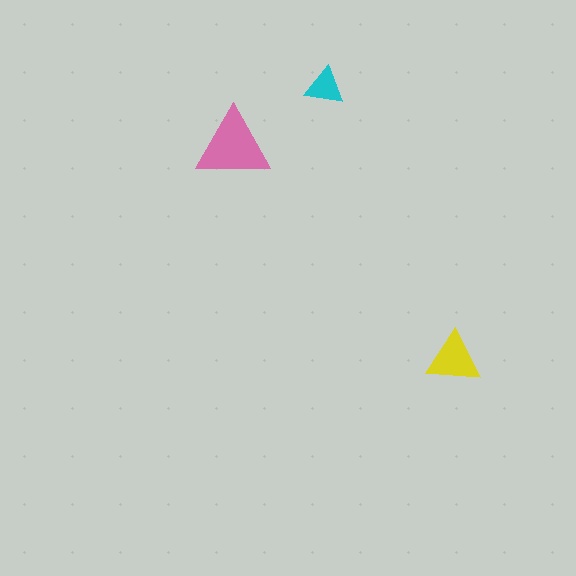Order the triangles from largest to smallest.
the pink one, the yellow one, the cyan one.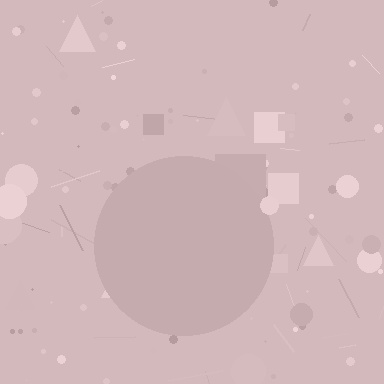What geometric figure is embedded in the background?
A circle is embedded in the background.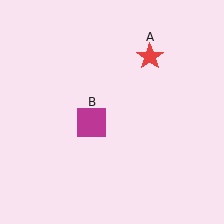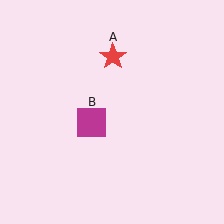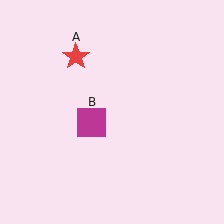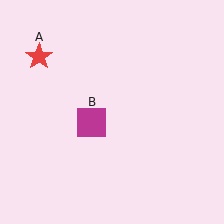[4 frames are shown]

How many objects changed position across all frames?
1 object changed position: red star (object A).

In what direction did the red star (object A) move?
The red star (object A) moved left.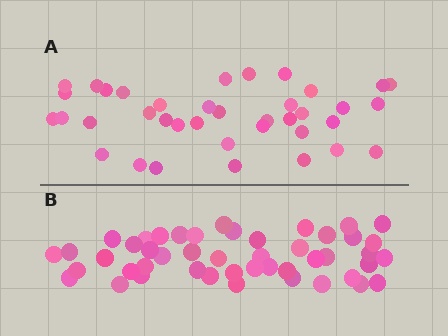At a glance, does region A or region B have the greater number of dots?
Region B (the bottom region) has more dots.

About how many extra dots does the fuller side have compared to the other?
Region B has roughly 8 or so more dots than region A.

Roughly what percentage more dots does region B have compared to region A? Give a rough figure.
About 25% more.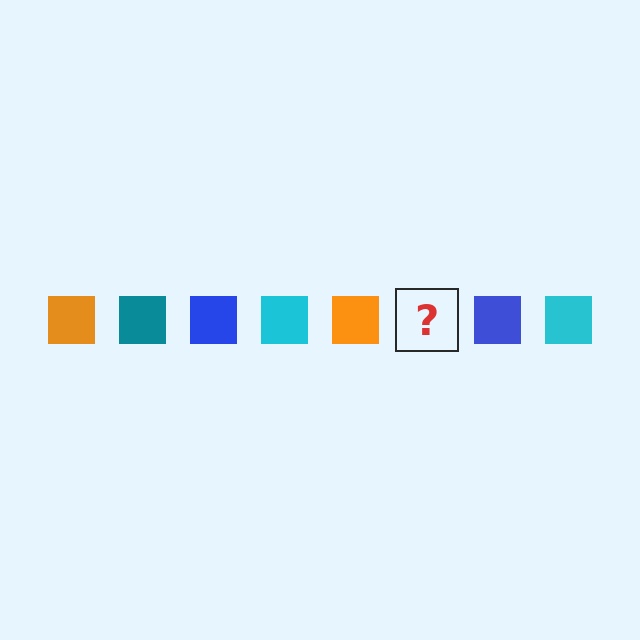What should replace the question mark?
The question mark should be replaced with a teal square.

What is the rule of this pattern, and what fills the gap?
The rule is that the pattern cycles through orange, teal, blue, cyan squares. The gap should be filled with a teal square.